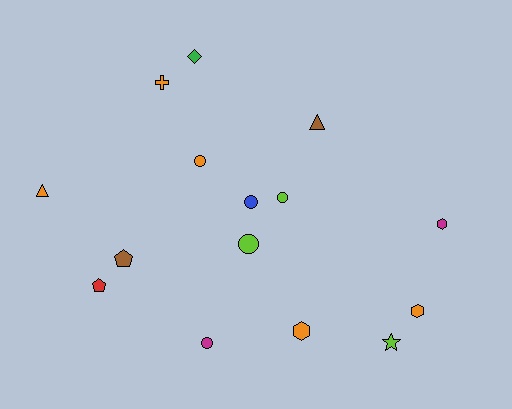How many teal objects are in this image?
There are no teal objects.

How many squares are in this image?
There are no squares.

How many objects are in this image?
There are 15 objects.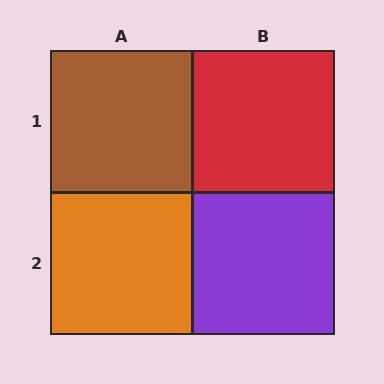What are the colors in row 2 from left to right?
Orange, purple.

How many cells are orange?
1 cell is orange.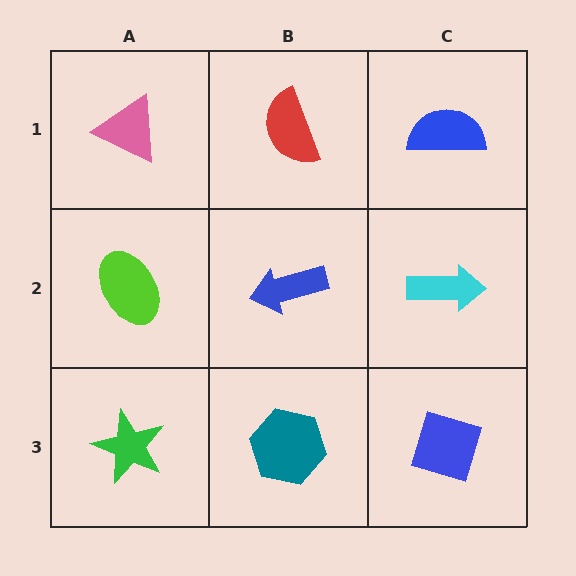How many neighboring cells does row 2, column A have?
3.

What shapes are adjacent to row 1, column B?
A blue arrow (row 2, column B), a pink triangle (row 1, column A), a blue semicircle (row 1, column C).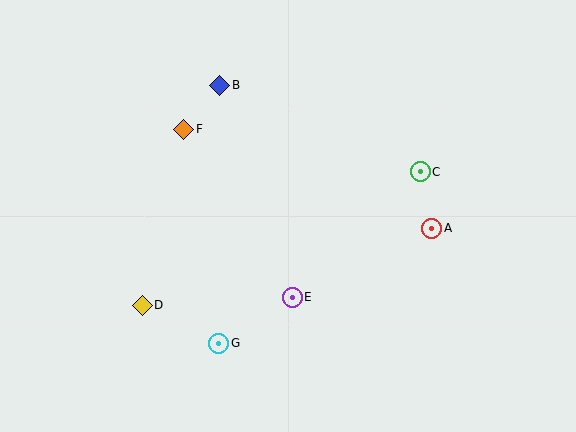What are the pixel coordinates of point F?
Point F is at (184, 129).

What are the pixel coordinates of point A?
Point A is at (432, 228).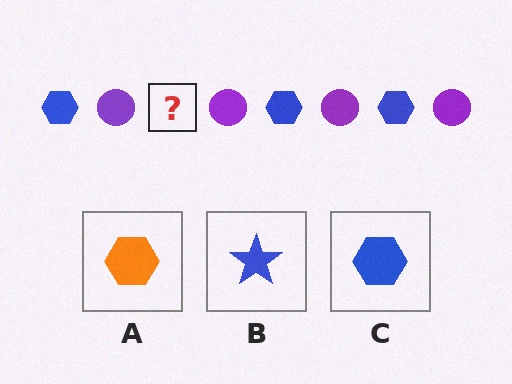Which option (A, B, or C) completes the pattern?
C.